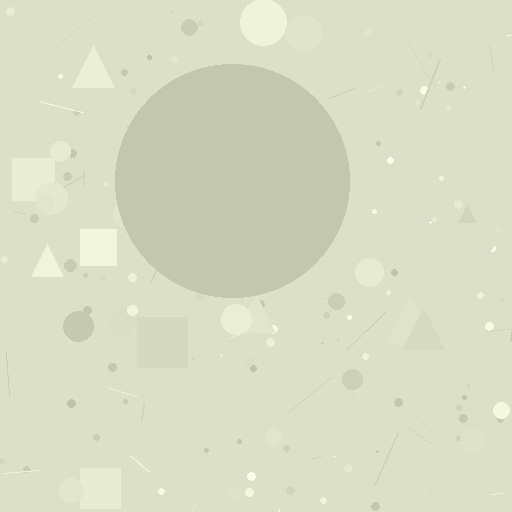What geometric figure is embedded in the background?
A circle is embedded in the background.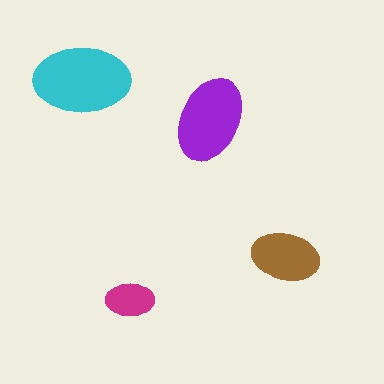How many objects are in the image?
There are 4 objects in the image.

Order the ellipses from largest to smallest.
the cyan one, the purple one, the brown one, the magenta one.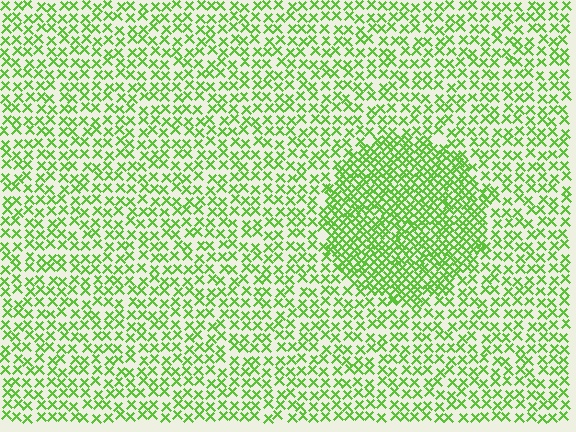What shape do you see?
I see a circle.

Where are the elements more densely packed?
The elements are more densely packed inside the circle boundary.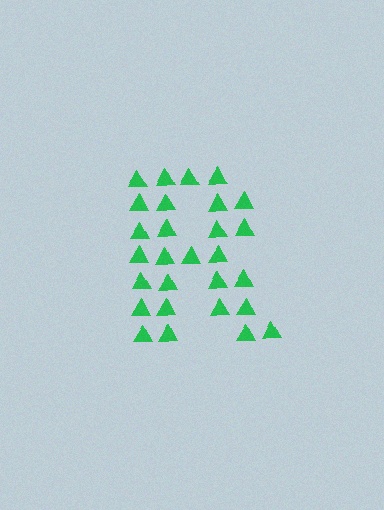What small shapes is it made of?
It is made of small triangles.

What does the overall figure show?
The overall figure shows the letter R.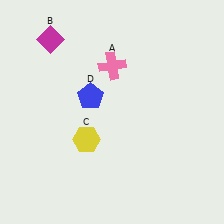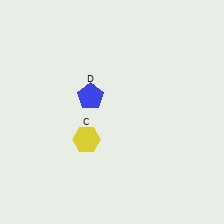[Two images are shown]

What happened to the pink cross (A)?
The pink cross (A) was removed in Image 2. It was in the top-right area of Image 1.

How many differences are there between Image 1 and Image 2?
There are 2 differences between the two images.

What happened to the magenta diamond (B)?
The magenta diamond (B) was removed in Image 2. It was in the top-left area of Image 1.